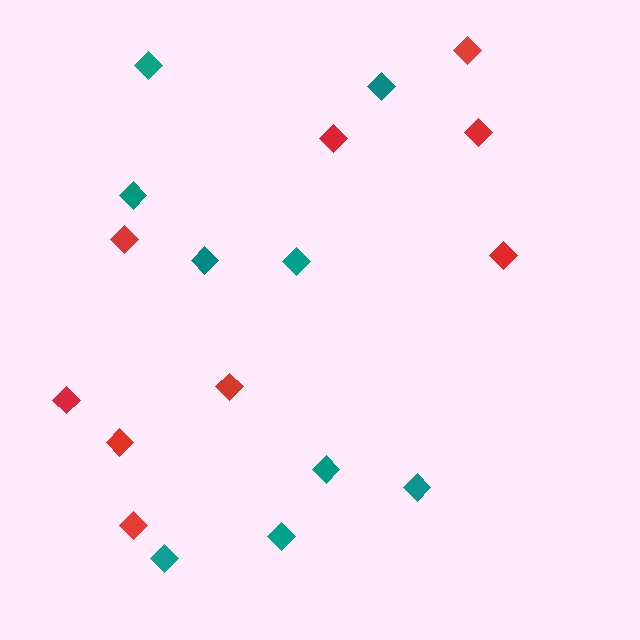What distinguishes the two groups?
There are 2 groups: one group of red diamonds (9) and one group of teal diamonds (9).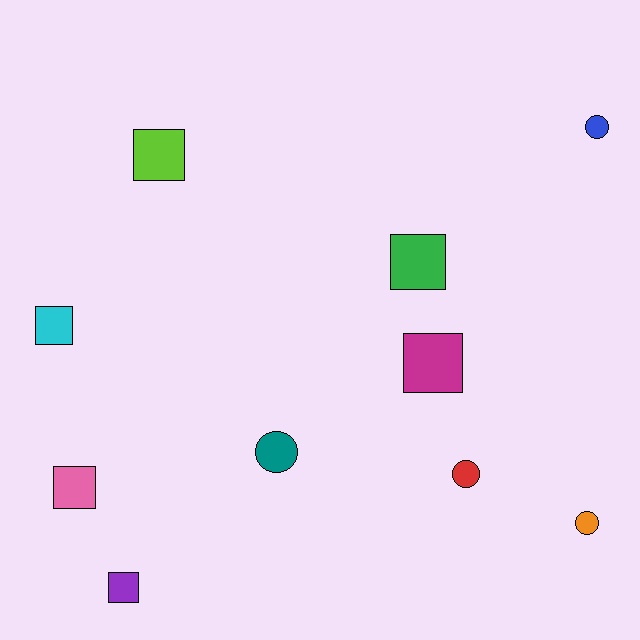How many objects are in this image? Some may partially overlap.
There are 10 objects.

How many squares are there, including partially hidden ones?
There are 6 squares.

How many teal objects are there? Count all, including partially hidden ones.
There is 1 teal object.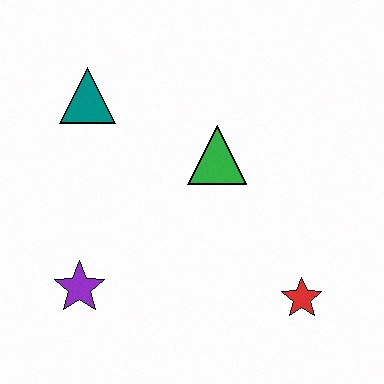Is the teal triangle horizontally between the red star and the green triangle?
No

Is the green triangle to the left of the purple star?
No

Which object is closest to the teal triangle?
The green triangle is closest to the teal triangle.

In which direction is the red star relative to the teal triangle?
The red star is to the right of the teal triangle.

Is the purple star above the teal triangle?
No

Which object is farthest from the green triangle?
The purple star is farthest from the green triangle.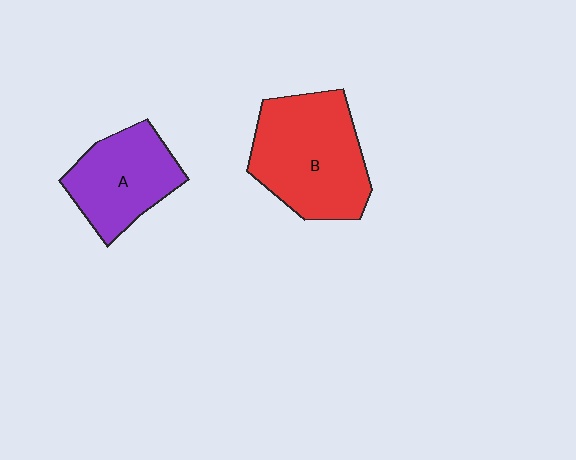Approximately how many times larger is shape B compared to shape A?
Approximately 1.4 times.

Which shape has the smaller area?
Shape A (purple).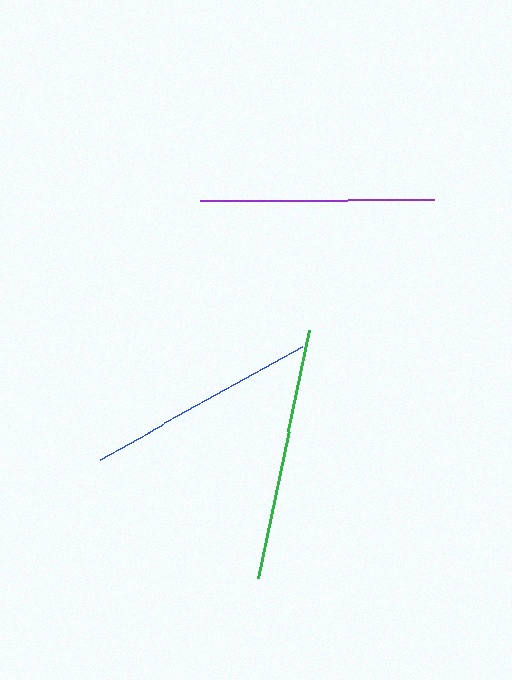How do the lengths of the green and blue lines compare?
The green and blue lines are approximately the same length.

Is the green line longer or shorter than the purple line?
The green line is longer than the purple line.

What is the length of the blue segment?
The blue segment is approximately 231 pixels long.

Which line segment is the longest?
The green line is the longest at approximately 254 pixels.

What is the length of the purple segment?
The purple segment is approximately 234 pixels long.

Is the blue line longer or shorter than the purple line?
The purple line is longer than the blue line.